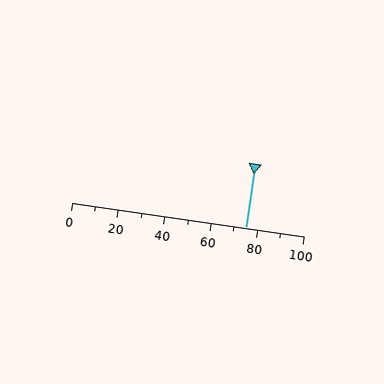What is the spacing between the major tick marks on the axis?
The major ticks are spaced 20 apart.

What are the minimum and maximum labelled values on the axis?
The axis runs from 0 to 100.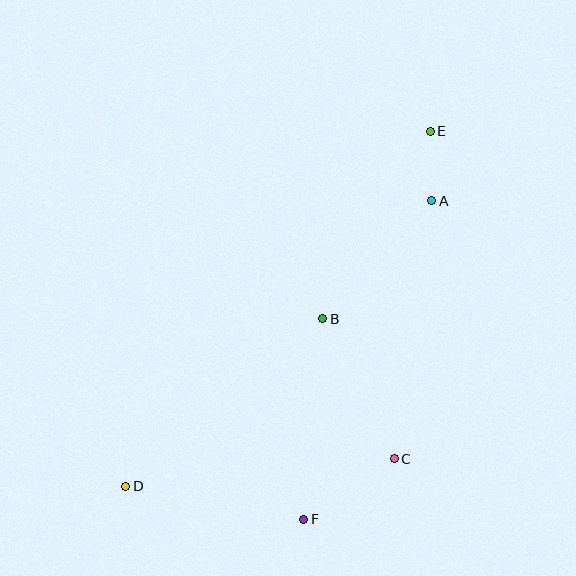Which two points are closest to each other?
Points A and E are closest to each other.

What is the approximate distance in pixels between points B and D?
The distance between B and D is approximately 259 pixels.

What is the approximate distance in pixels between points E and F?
The distance between E and F is approximately 408 pixels.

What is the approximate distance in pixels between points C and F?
The distance between C and F is approximately 109 pixels.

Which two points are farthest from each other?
Points D and E are farthest from each other.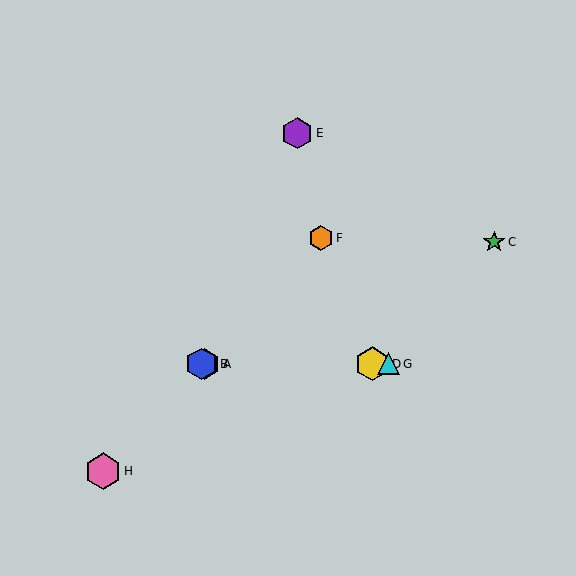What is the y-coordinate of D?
Object D is at y≈364.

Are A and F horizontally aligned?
No, A is at y≈364 and F is at y≈238.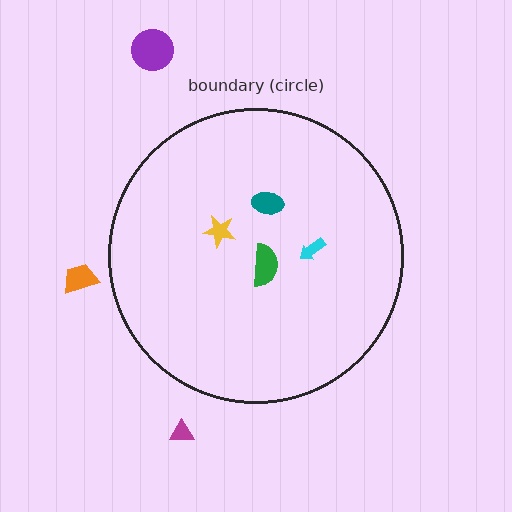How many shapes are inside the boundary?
4 inside, 3 outside.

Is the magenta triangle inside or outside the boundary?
Outside.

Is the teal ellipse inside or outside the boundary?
Inside.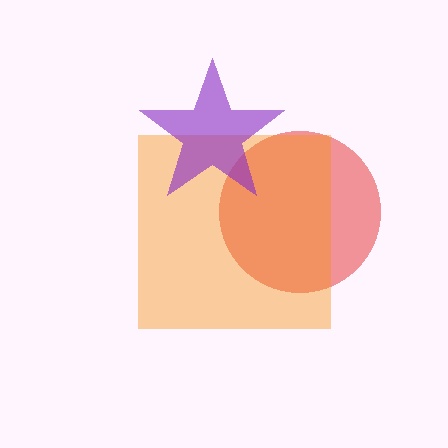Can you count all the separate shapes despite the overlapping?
Yes, there are 3 separate shapes.